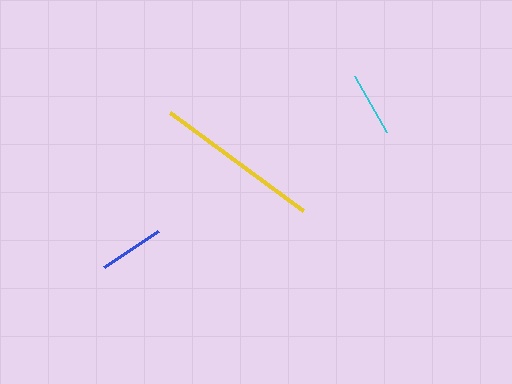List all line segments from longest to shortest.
From longest to shortest: yellow, cyan, blue.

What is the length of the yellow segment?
The yellow segment is approximately 165 pixels long.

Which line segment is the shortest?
The blue line is the shortest at approximately 65 pixels.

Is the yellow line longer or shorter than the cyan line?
The yellow line is longer than the cyan line.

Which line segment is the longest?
The yellow line is the longest at approximately 165 pixels.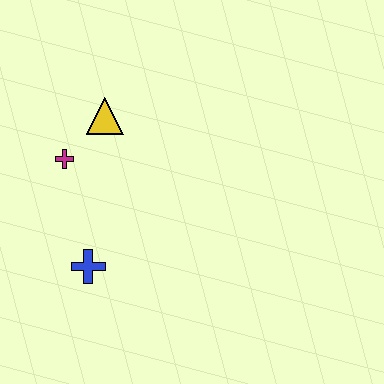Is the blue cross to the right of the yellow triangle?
No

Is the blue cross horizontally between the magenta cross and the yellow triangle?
Yes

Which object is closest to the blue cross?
The magenta cross is closest to the blue cross.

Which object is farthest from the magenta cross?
The blue cross is farthest from the magenta cross.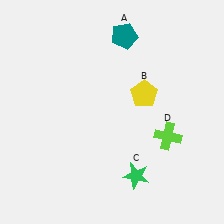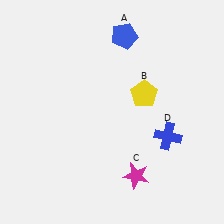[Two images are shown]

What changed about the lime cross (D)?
In Image 1, D is lime. In Image 2, it changed to blue.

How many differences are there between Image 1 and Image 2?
There are 3 differences between the two images.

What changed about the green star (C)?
In Image 1, C is green. In Image 2, it changed to magenta.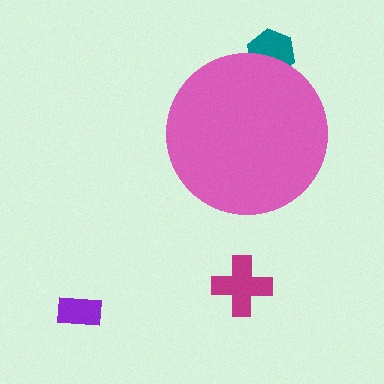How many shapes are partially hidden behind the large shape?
1 shape is partially hidden.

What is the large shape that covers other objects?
A pink circle.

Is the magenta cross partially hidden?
No, the magenta cross is fully visible.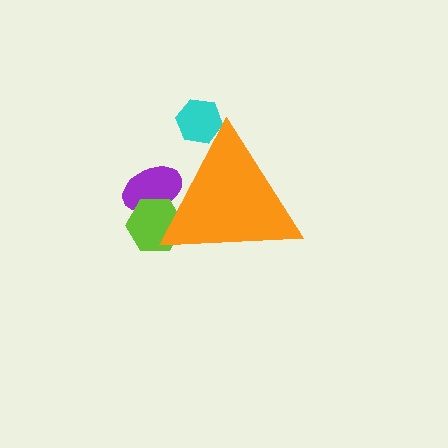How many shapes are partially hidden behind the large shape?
3 shapes are partially hidden.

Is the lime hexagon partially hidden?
Yes, the lime hexagon is partially hidden behind the orange triangle.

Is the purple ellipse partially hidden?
Yes, the purple ellipse is partially hidden behind the orange triangle.